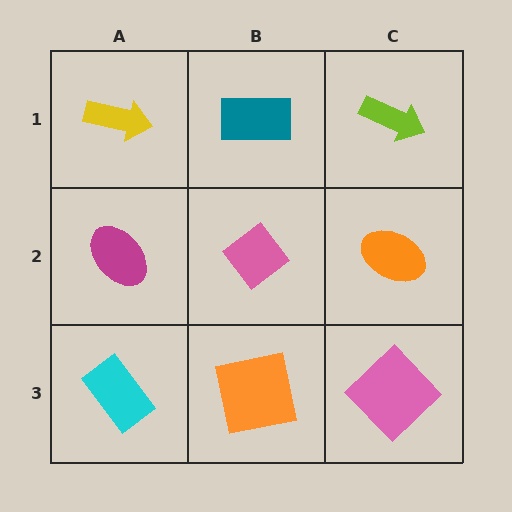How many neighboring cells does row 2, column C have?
3.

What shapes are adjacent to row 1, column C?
An orange ellipse (row 2, column C), a teal rectangle (row 1, column B).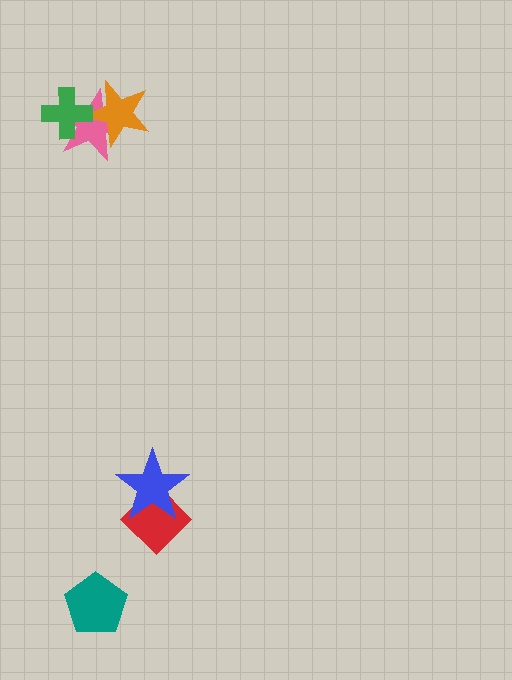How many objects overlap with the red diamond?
1 object overlaps with the red diamond.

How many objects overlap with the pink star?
2 objects overlap with the pink star.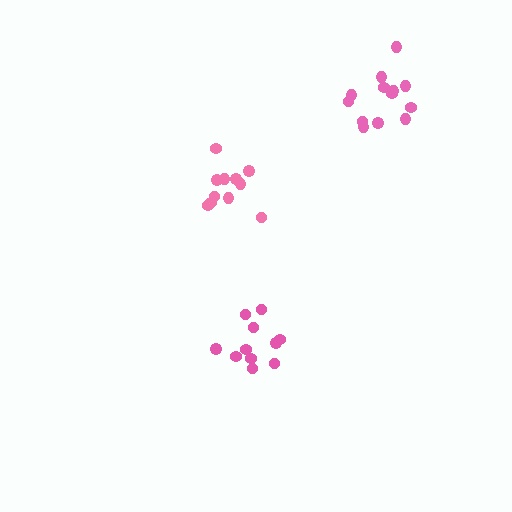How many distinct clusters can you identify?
There are 3 distinct clusters.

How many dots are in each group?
Group 1: 11 dots, Group 2: 11 dots, Group 3: 13 dots (35 total).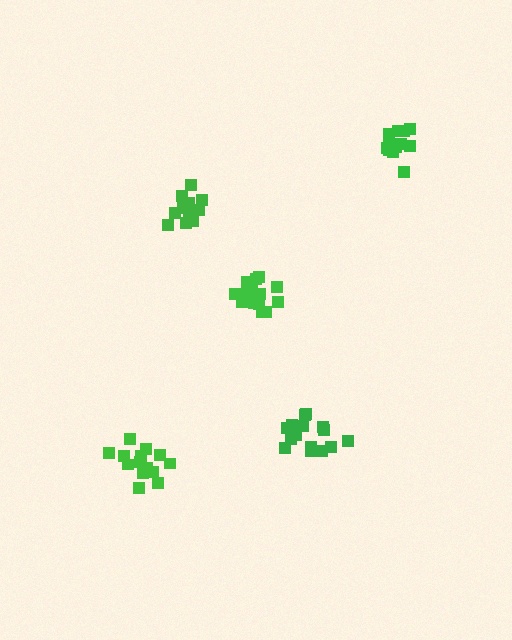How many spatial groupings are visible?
There are 5 spatial groupings.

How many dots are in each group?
Group 1: 14 dots, Group 2: 12 dots, Group 3: 16 dots, Group 4: 13 dots, Group 5: 15 dots (70 total).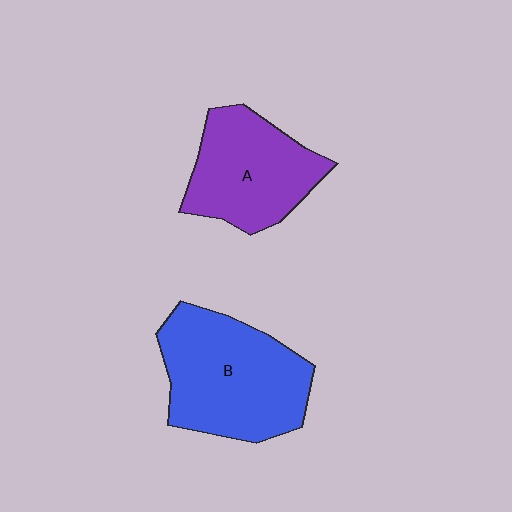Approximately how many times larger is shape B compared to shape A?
Approximately 1.3 times.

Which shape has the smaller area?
Shape A (purple).